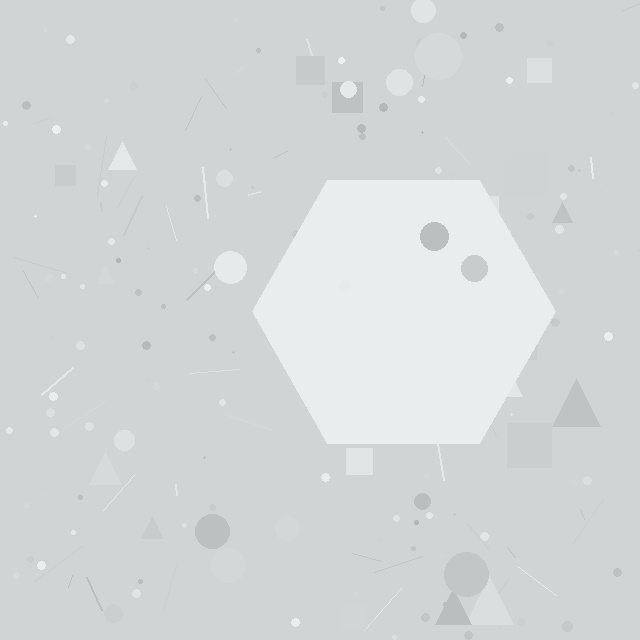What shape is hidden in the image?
A hexagon is hidden in the image.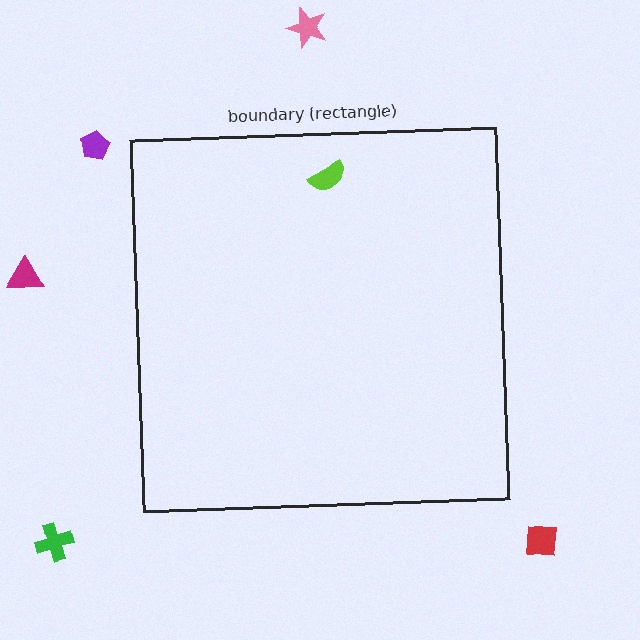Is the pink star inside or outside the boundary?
Outside.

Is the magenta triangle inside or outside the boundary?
Outside.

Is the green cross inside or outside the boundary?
Outside.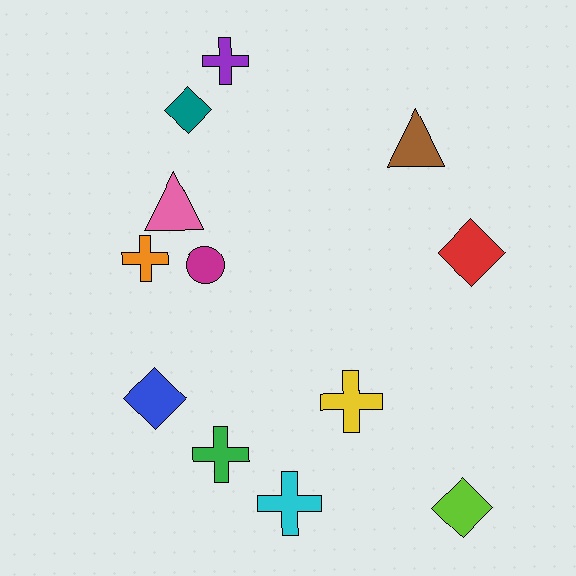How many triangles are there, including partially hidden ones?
There are 2 triangles.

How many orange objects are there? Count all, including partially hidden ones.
There is 1 orange object.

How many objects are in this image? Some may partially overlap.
There are 12 objects.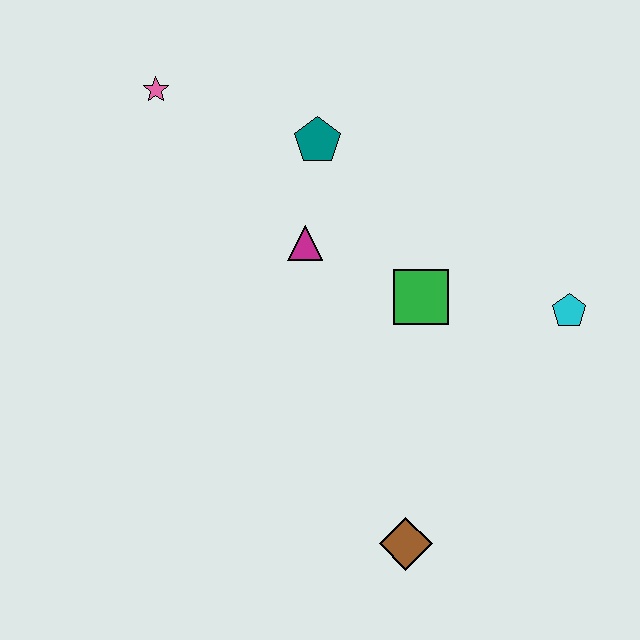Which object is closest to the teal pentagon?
The magenta triangle is closest to the teal pentagon.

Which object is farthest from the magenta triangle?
The brown diamond is farthest from the magenta triangle.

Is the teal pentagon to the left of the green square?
Yes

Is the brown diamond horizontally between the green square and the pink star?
Yes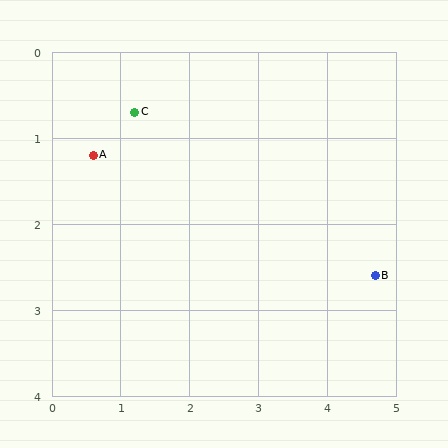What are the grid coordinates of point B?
Point B is at approximately (4.7, 2.6).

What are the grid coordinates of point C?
Point C is at approximately (1.2, 0.7).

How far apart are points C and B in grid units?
Points C and B are about 4.0 grid units apart.